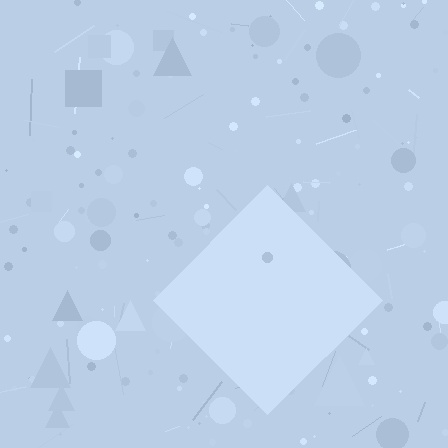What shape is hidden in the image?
A diamond is hidden in the image.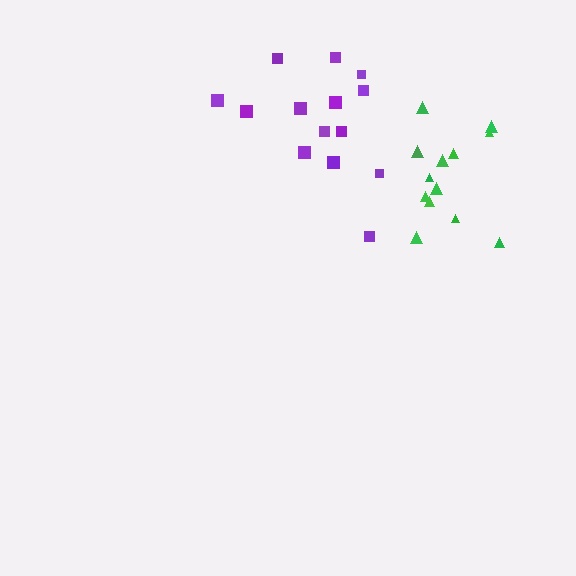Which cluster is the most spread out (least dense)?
Purple.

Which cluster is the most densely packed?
Green.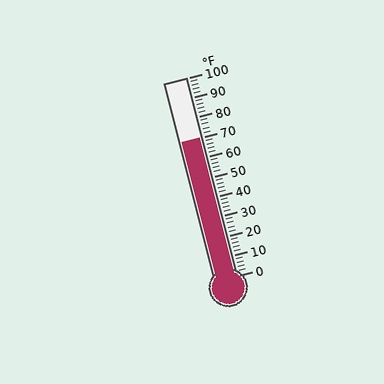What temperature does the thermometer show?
The thermometer shows approximately 70°F.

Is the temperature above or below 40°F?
The temperature is above 40°F.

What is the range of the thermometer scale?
The thermometer scale ranges from 0°F to 100°F.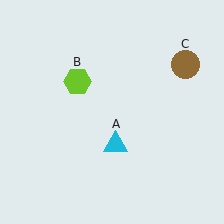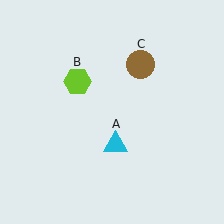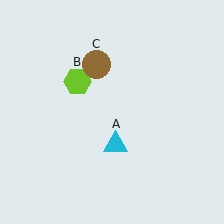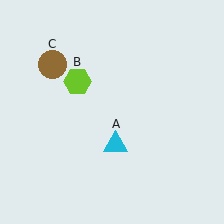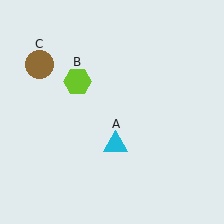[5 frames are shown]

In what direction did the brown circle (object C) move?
The brown circle (object C) moved left.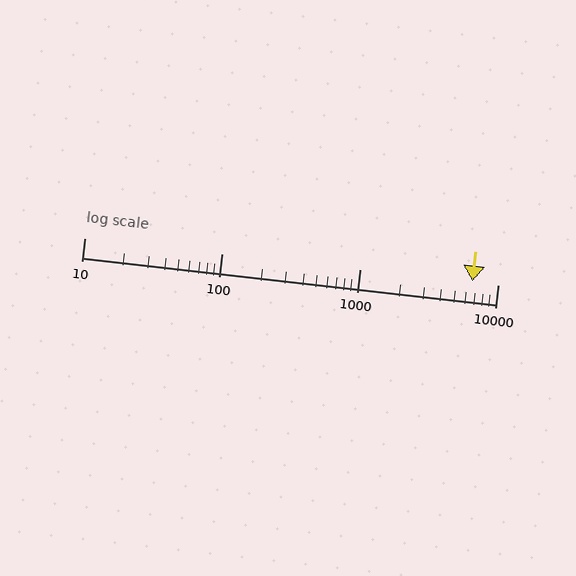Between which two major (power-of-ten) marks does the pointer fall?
The pointer is between 1000 and 10000.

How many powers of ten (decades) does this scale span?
The scale spans 3 decades, from 10 to 10000.